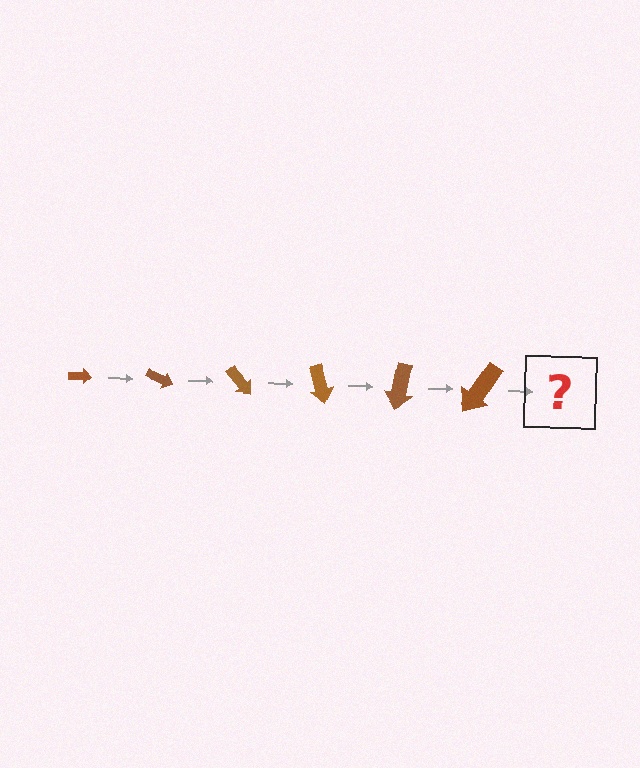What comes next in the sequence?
The next element should be an arrow, larger than the previous one and rotated 150 degrees from the start.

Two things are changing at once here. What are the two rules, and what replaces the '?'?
The two rules are that the arrow grows larger each step and it rotates 25 degrees each step. The '?' should be an arrow, larger than the previous one and rotated 150 degrees from the start.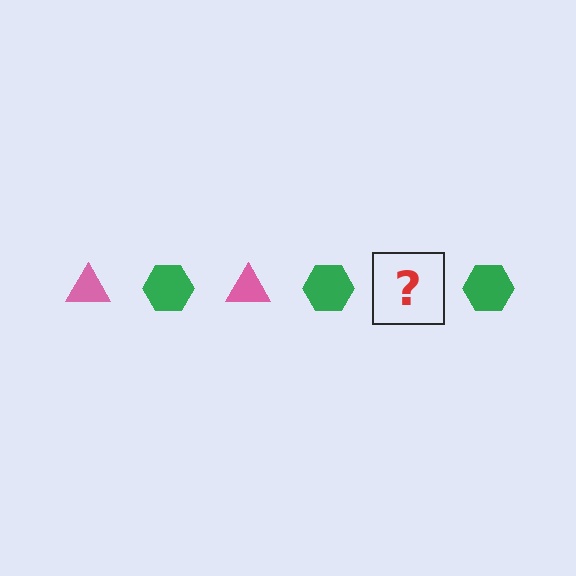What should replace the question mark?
The question mark should be replaced with a pink triangle.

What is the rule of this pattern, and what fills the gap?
The rule is that the pattern alternates between pink triangle and green hexagon. The gap should be filled with a pink triangle.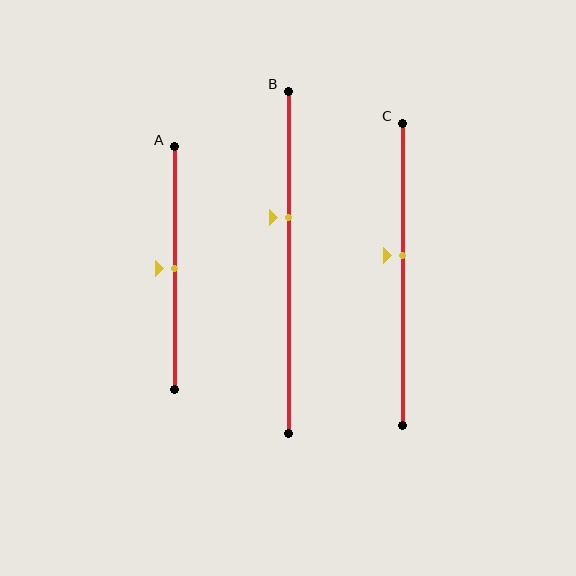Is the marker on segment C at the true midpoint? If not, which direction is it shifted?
No, the marker on segment C is shifted upward by about 6% of the segment length.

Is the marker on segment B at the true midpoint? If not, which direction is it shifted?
No, the marker on segment B is shifted upward by about 13% of the segment length.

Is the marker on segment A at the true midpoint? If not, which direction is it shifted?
Yes, the marker on segment A is at the true midpoint.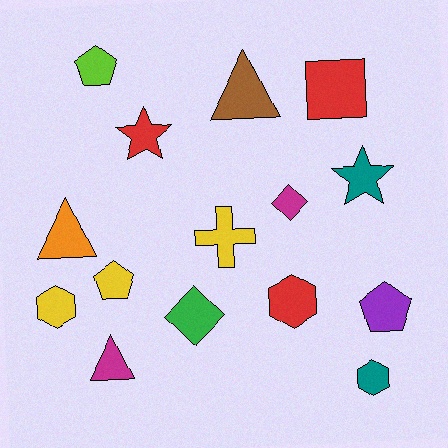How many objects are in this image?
There are 15 objects.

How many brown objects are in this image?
There is 1 brown object.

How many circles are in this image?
There are no circles.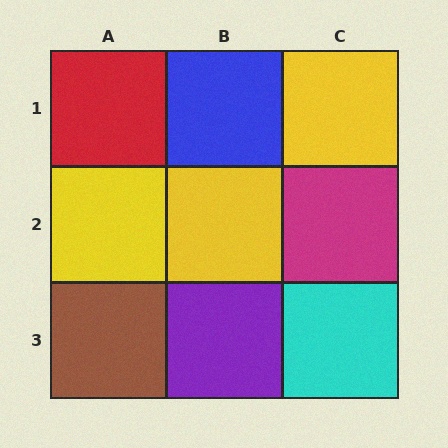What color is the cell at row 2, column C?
Magenta.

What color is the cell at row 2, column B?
Yellow.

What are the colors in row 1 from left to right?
Red, blue, yellow.